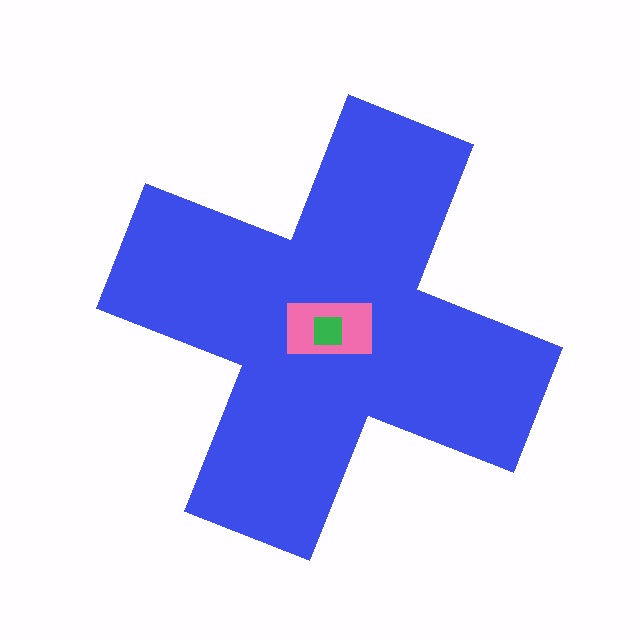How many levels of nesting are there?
3.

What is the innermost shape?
The green square.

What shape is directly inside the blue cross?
The pink rectangle.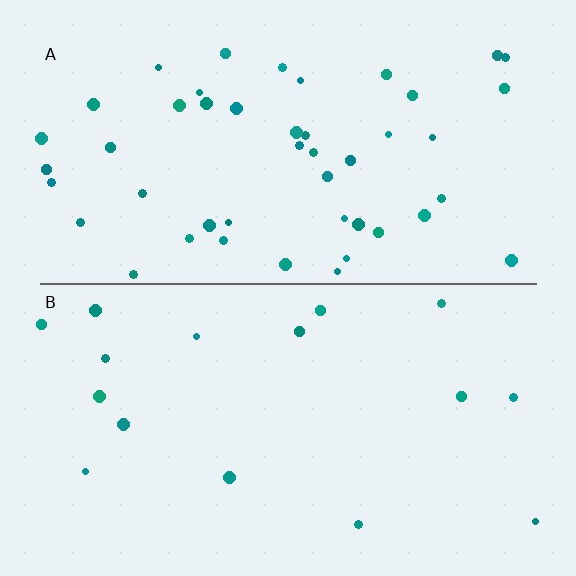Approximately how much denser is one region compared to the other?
Approximately 2.9× — region A over region B.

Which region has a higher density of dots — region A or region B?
A (the top).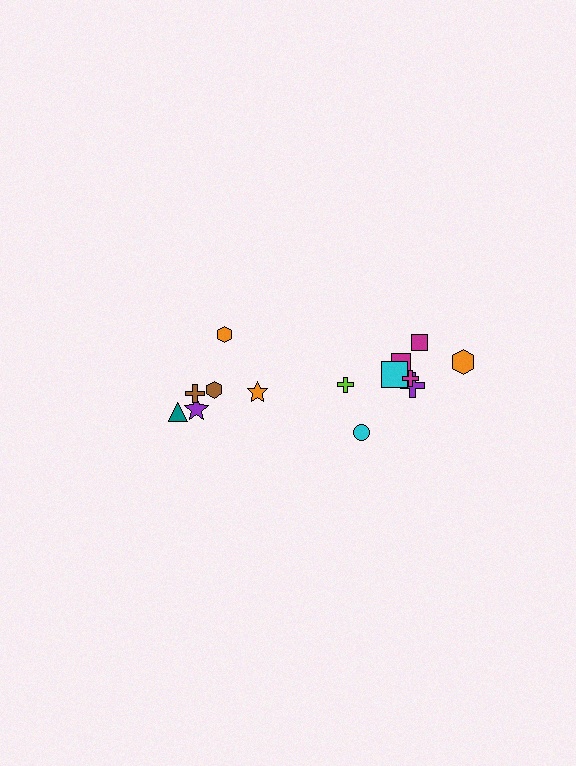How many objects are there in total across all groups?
There are 14 objects.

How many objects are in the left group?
There are 6 objects.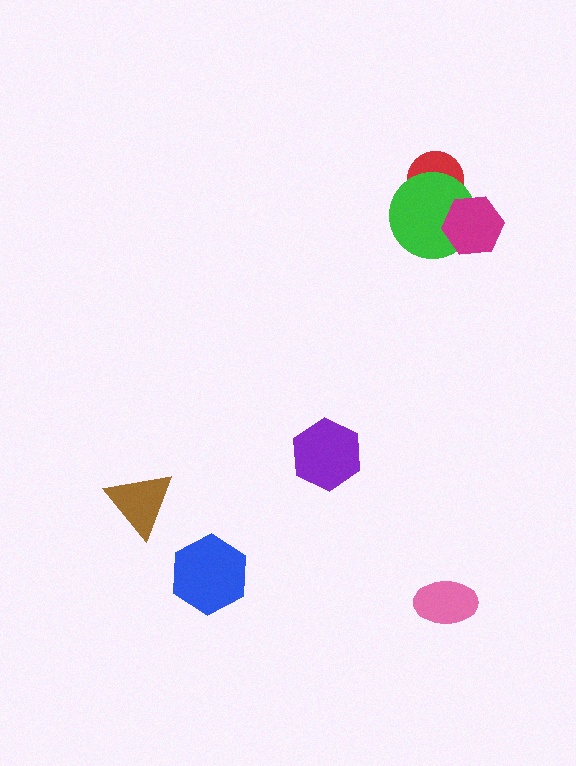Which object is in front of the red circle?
The green circle is in front of the red circle.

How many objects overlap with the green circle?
2 objects overlap with the green circle.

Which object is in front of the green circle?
The magenta hexagon is in front of the green circle.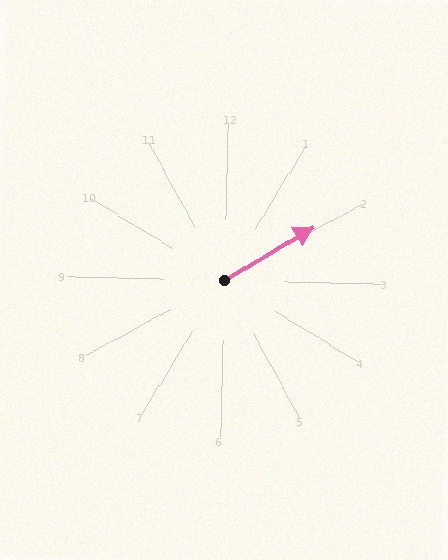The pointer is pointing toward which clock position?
Roughly 2 o'clock.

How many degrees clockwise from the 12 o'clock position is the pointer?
Approximately 58 degrees.